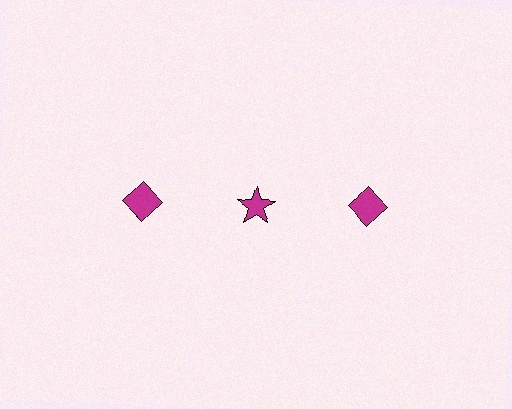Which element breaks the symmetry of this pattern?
The magenta star in the top row, second from left column breaks the symmetry. All other shapes are magenta diamonds.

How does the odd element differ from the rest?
It has a different shape: star instead of diamond.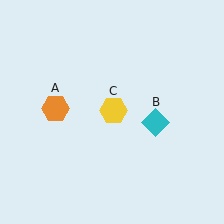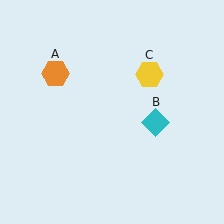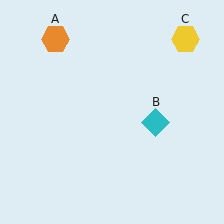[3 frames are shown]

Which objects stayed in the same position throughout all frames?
Cyan diamond (object B) remained stationary.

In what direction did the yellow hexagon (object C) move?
The yellow hexagon (object C) moved up and to the right.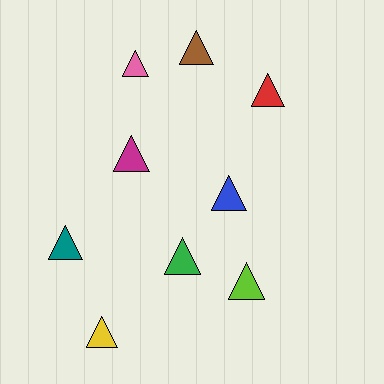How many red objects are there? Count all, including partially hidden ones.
There is 1 red object.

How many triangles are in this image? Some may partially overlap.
There are 9 triangles.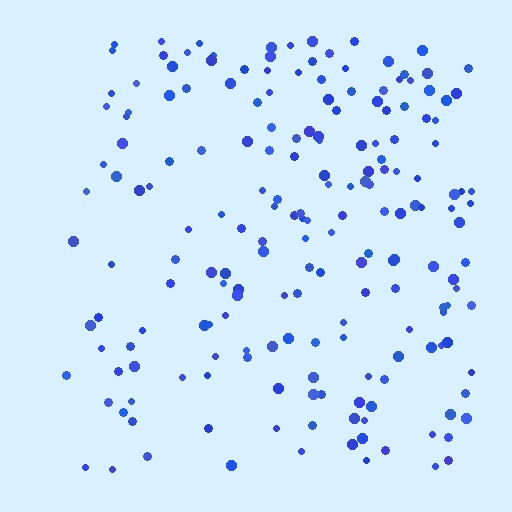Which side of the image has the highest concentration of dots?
The right.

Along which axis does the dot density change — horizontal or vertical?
Horizontal.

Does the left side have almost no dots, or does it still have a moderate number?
Still a moderate number, just noticeably fewer than the right.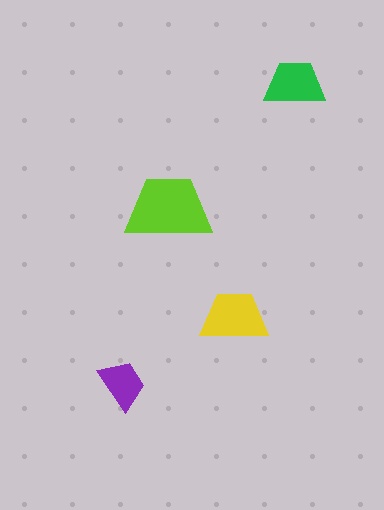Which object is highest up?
The green trapezoid is topmost.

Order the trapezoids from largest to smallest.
the lime one, the yellow one, the green one, the purple one.